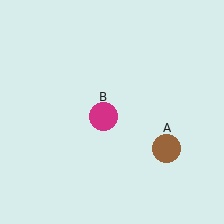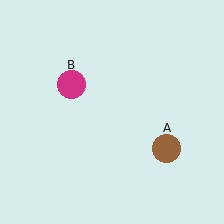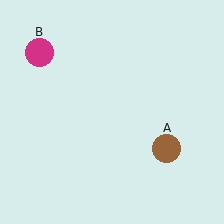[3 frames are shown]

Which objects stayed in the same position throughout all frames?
Brown circle (object A) remained stationary.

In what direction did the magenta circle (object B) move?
The magenta circle (object B) moved up and to the left.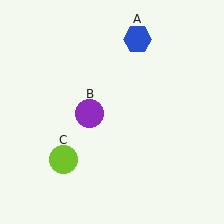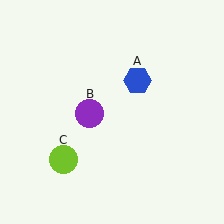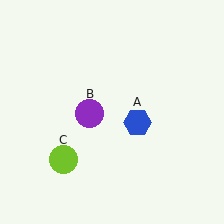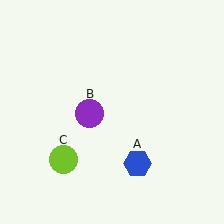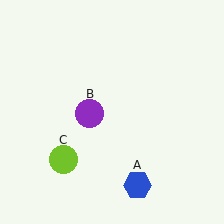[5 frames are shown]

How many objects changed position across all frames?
1 object changed position: blue hexagon (object A).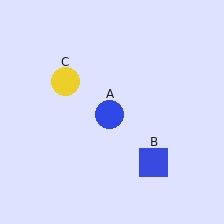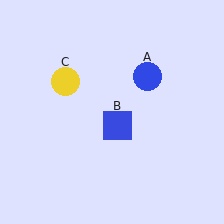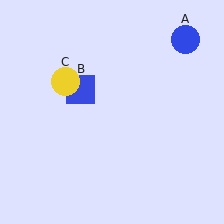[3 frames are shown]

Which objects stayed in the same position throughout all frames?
Yellow circle (object C) remained stationary.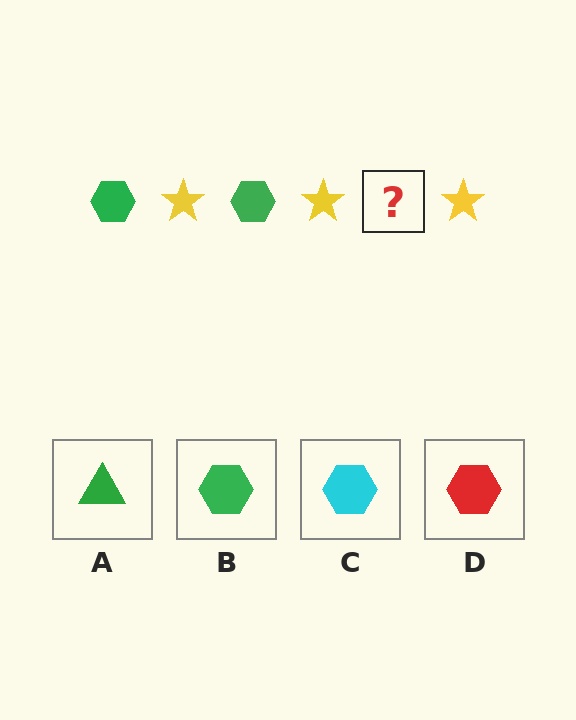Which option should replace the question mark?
Option B.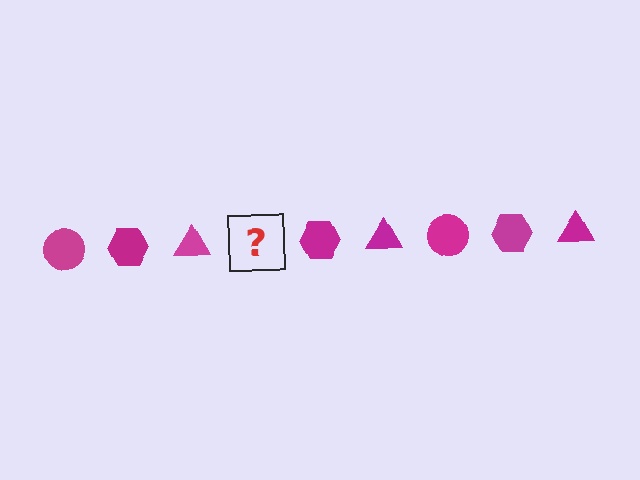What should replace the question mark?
The question mark should be replaced with a magenta circle.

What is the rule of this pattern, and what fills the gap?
The rule is that the pattern cycles through circle, hexagon, triangle shapes in magenta. The gap should be filled with a magenta circle.